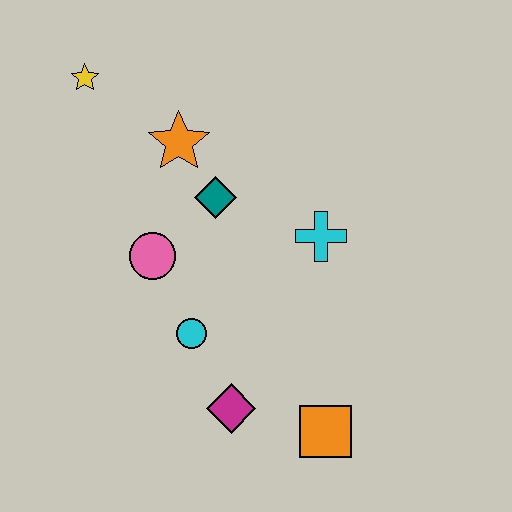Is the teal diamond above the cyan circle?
Yes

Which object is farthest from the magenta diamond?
The yellow star is farthest from the magenta diamond.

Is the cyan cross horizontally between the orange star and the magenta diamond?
No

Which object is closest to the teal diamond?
The orange star is closest to the teal diamond.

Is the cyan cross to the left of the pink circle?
No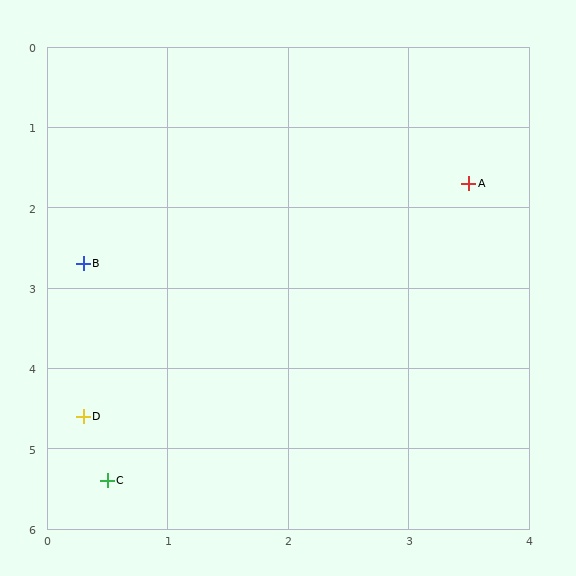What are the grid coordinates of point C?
Point C is at approximately (0.5, 5.4).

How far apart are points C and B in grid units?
Points C and B are about 2.7 grid units apart.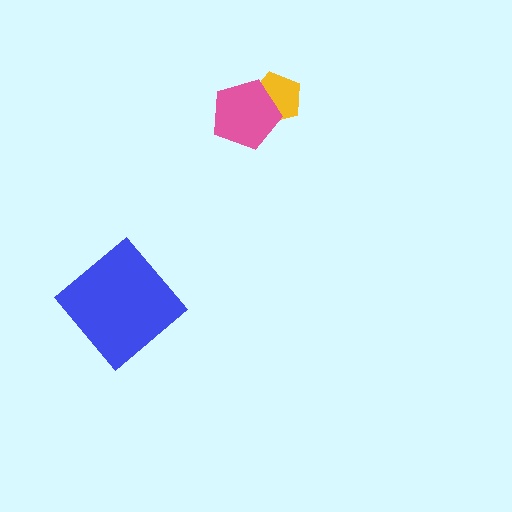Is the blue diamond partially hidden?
No, no other shape covers it.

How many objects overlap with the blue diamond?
0 objects overlap with the blue diamond.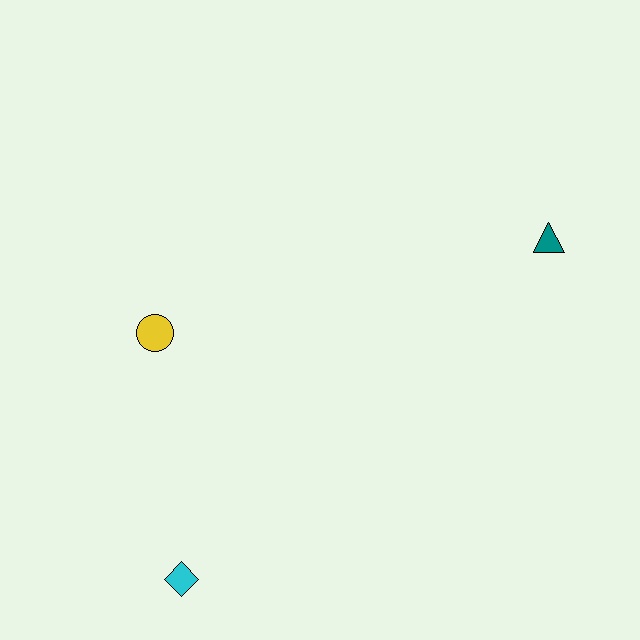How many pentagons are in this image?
There are no pentagons.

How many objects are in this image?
There are 3 objects.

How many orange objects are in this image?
There are no orange objects.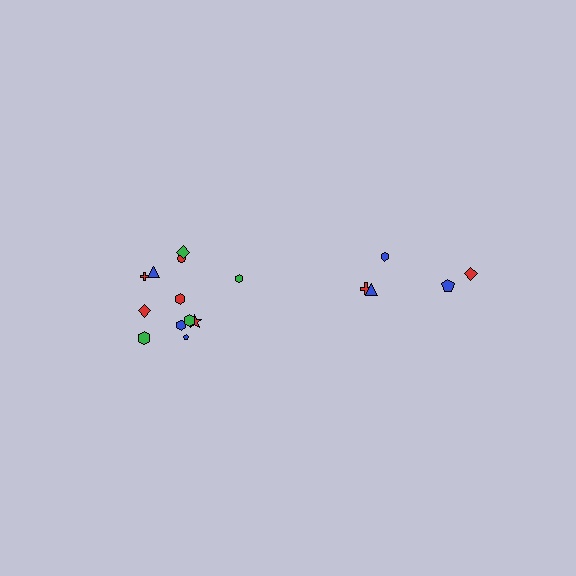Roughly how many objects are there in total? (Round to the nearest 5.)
Roughly 15 objects in total.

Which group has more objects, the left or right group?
The left group.